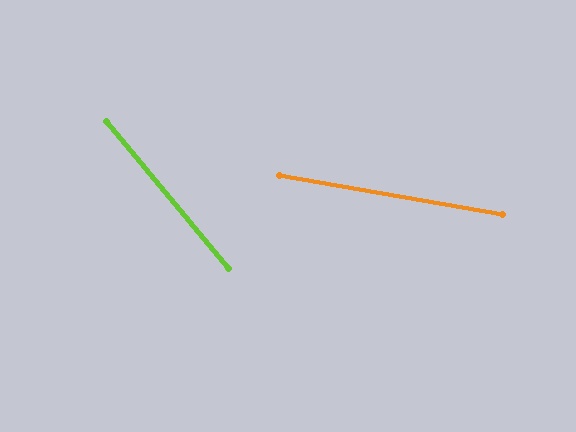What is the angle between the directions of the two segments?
Approximately 40 degrees.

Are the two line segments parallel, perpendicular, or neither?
Neither parallel nor perpendicular — they differ by about 40°.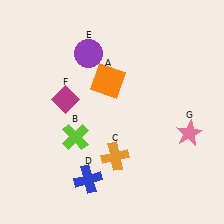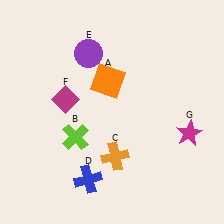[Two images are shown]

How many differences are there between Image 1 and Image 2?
There is 1 difference between the two images.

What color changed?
The star (G) changed from pink in Image 1 to magenta in Image 2.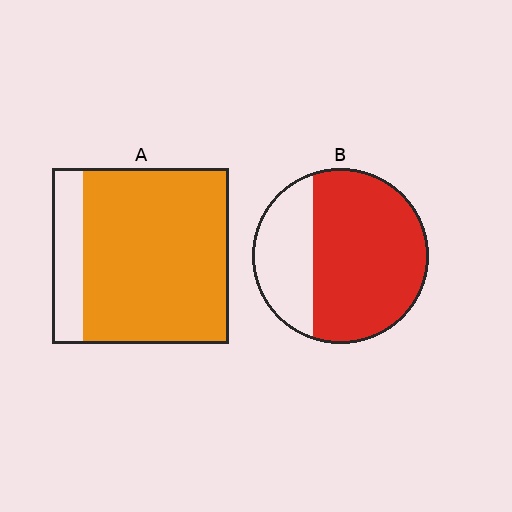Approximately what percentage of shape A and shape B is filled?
A is approximately 80% and B is approximately 70%.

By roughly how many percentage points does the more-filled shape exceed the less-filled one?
By roughly 15 percentage points (A over B).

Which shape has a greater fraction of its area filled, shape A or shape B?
Shape A.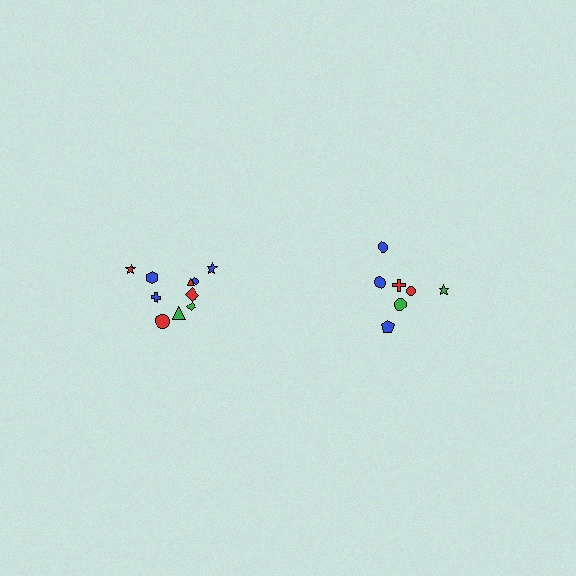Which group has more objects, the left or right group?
The left group.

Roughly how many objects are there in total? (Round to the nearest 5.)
Roughly 15 objects in total.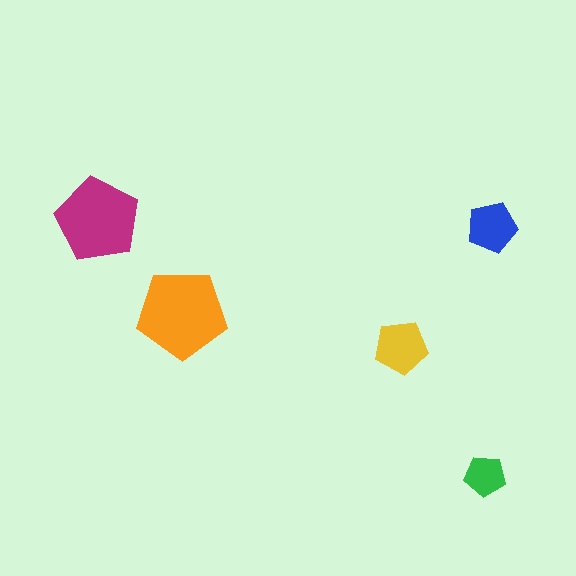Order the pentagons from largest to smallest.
the orange one, the magenta one, the yellow one, the blue one, the green one.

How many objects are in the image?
There are 5 objects in the image.